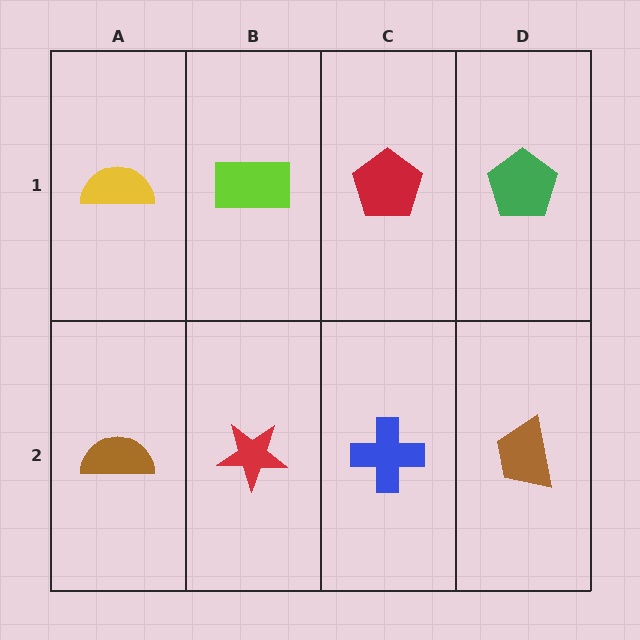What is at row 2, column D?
A brown trapezoid.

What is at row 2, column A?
A brown semicircle.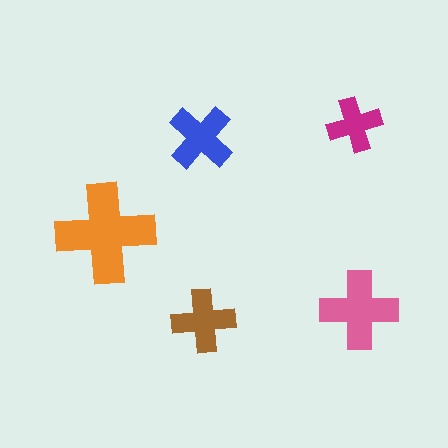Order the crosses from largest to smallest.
the orange one, the pink one, the blue one, the brown one, the magenta one.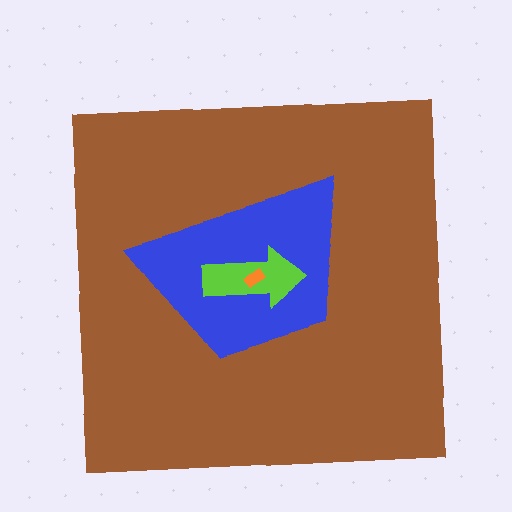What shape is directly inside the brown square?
The blue trapezoid.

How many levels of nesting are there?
4.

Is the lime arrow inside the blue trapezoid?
Yes.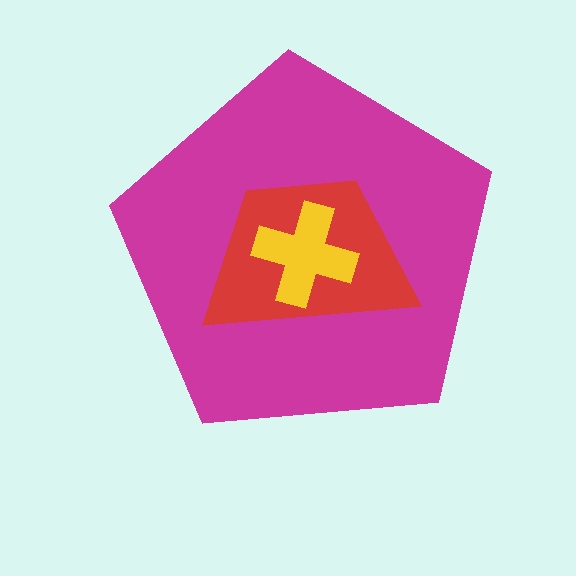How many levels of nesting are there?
3.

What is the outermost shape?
The magenta pentagon.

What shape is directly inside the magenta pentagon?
The red trapezoid.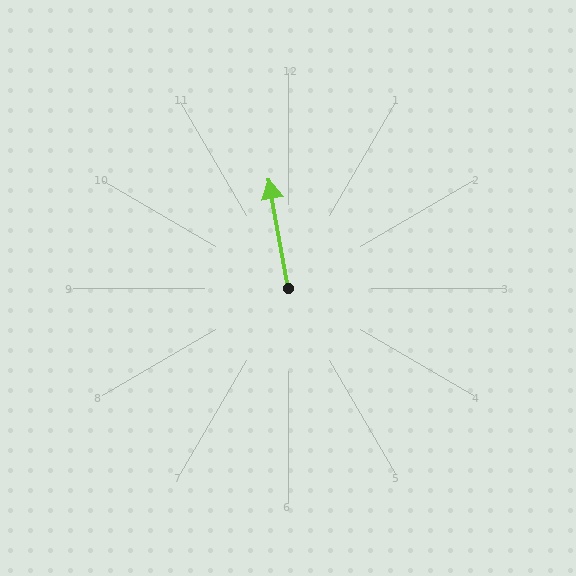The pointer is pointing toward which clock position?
Roughly 12 o'clock.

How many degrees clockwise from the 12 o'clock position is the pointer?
Approximately 350 degrees.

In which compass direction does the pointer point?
North.